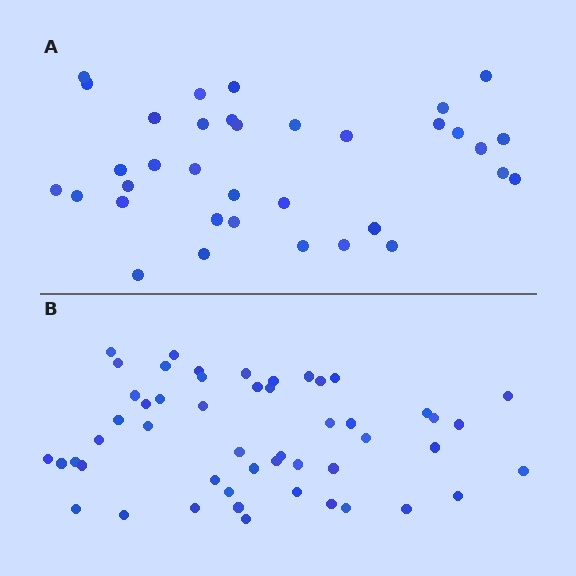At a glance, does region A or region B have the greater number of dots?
Region B (the bottom region) has more dots.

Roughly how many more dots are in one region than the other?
Region B has approximately 15 more dots than region A.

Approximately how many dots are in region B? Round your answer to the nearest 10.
About 50 dots. (The exact count is 51, which rounds to 50.)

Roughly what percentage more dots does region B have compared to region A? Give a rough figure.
About 45% more.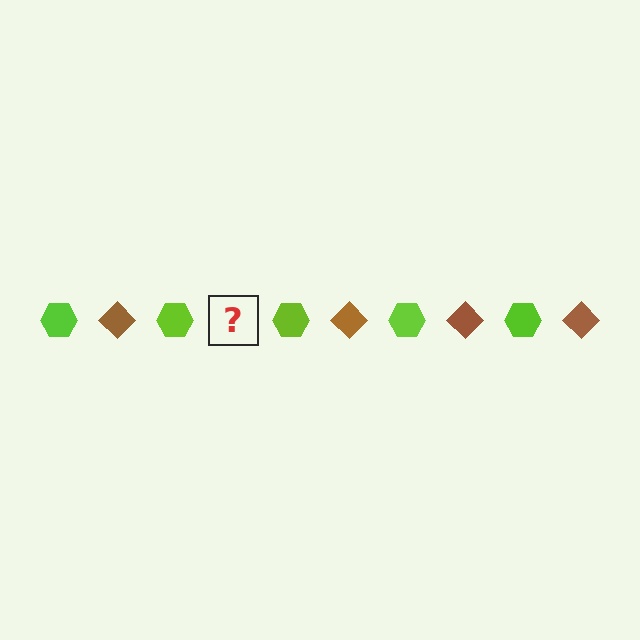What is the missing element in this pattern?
The missing element is a brown diamond.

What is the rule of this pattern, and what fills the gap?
The rule is that the pattern alternates between lime hexagon and brown diamond. The gap should be filled with a brown diamond.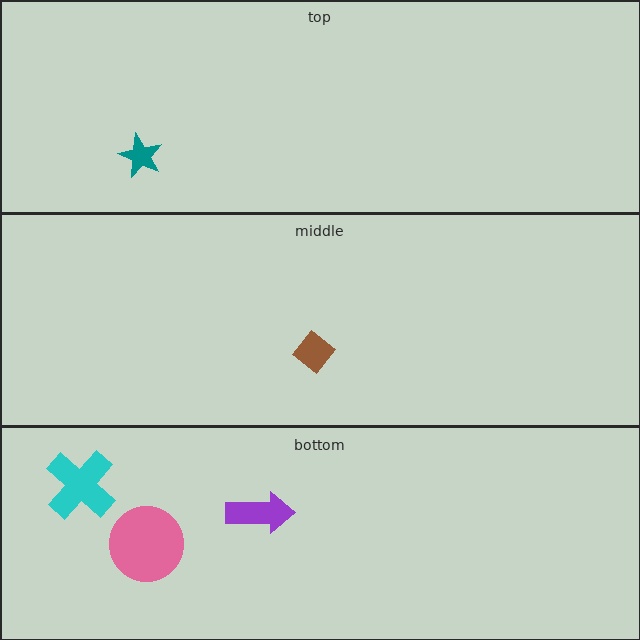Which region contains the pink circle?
The bottom region.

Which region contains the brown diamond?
The middle region.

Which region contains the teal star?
The top region.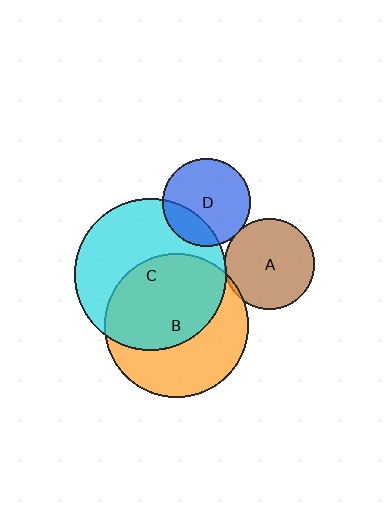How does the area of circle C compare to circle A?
Approximately 2.8 times.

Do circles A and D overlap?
Yes.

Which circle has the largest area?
Circle C (cyan).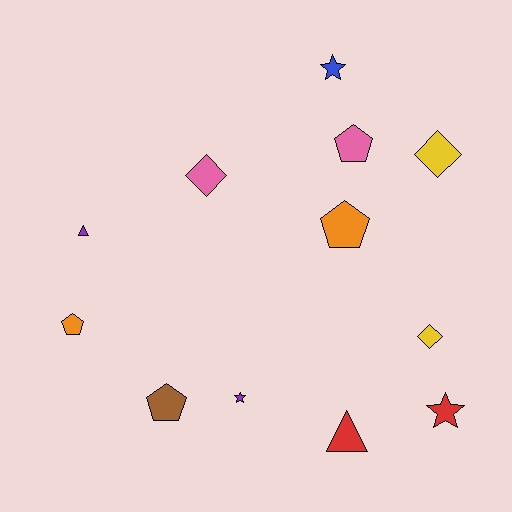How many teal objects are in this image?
There are no teal objects.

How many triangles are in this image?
There are 2 triangles.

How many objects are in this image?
There are 12 objects.